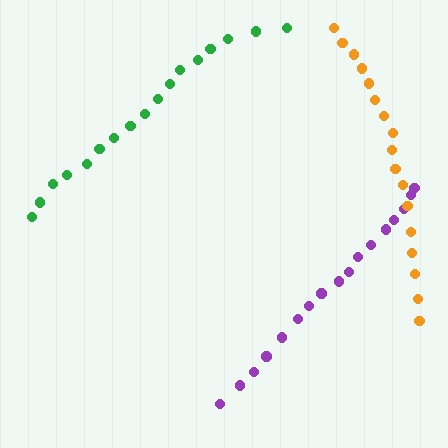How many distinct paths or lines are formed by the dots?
There are 3 distinct paths.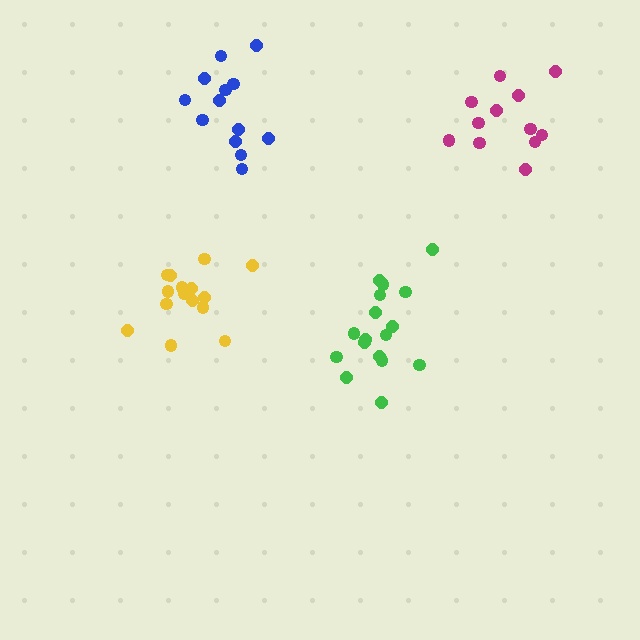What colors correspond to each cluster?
The clusters are colored: blue, yellow, green, magenta.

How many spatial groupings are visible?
There are 4 spatial groupings.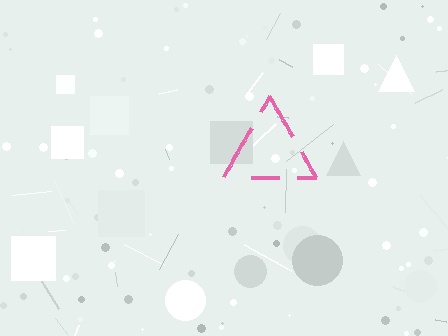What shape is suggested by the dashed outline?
The dashed outline suggests a triangle.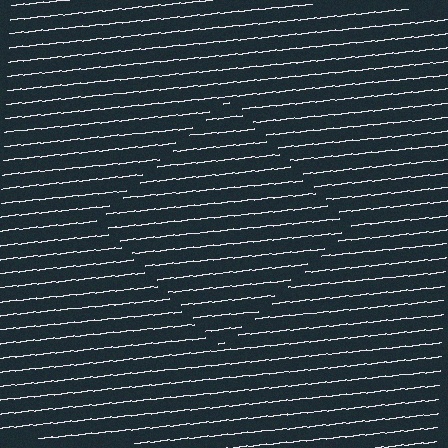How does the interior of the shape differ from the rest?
The interior of the shape contains the same grating, shifted by half a period — the contour is defined by the phase discontinuity where line-ends from the inner and outer gratings abut.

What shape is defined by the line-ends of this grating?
An illusory square. The interior of the shape contains the same grating, shifted by half a period — the contour is defined by the phase discontinuity where line-ends from the inner and outer gratings abut.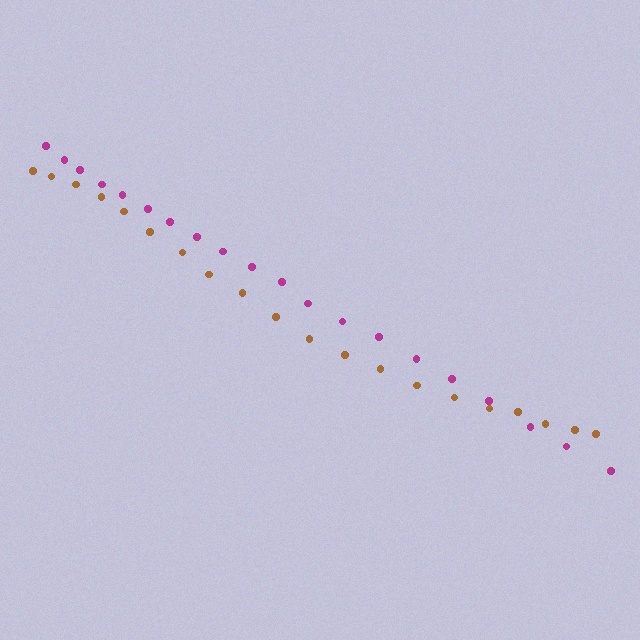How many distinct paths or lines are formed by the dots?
There are 2 distinct paths.